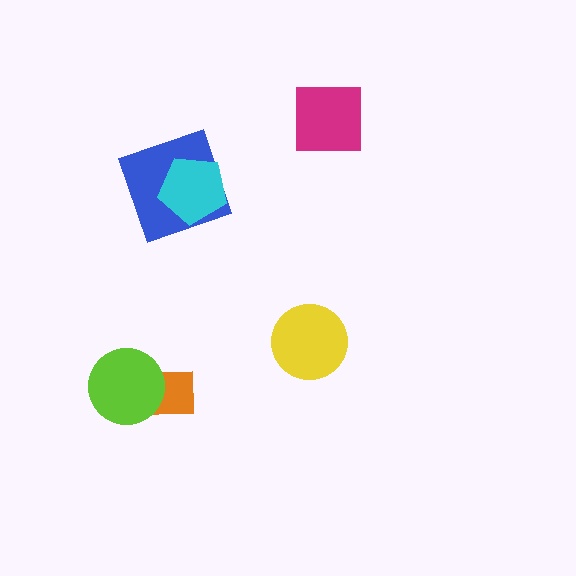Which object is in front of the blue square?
The cyan pentagon is in front of the blue square.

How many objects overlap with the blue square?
1 object overlaps with the blue square.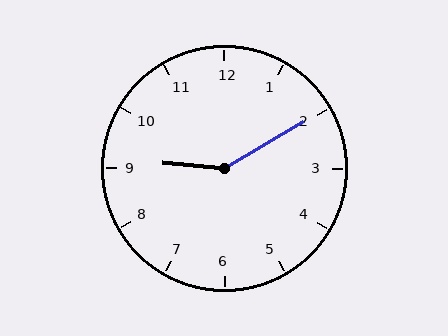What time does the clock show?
9:10.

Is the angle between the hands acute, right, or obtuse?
It is obtuse.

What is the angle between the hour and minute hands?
Approximately 145 degrees.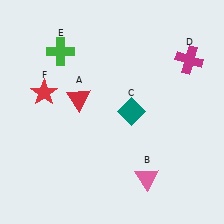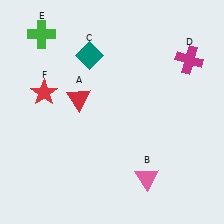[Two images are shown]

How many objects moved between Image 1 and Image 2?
2 objects moved between the two images.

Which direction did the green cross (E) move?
The green cross (E) moved left.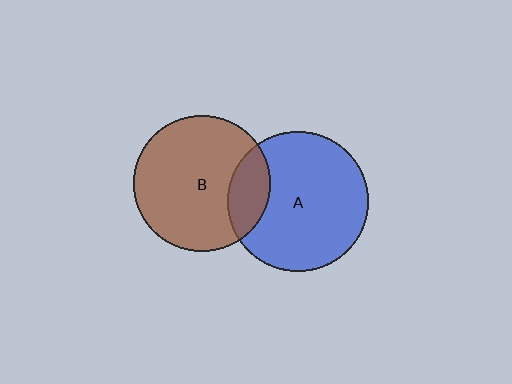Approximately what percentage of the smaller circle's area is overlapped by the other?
Approximately 20%.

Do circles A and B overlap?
Yes.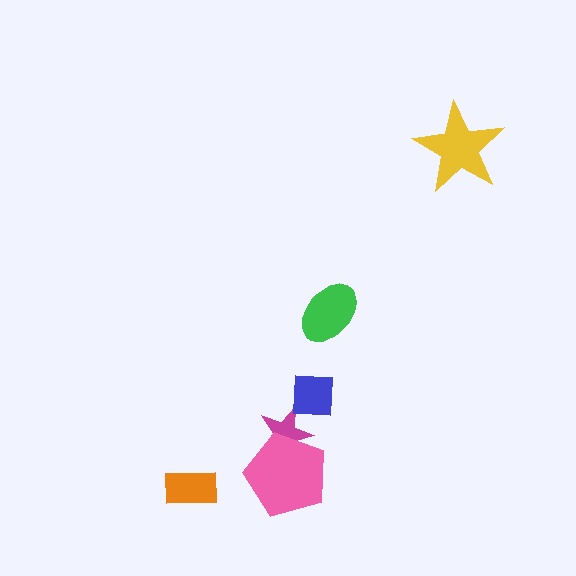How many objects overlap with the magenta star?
2 objects overlap with the magenta star.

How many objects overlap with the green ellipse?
0 objects overlap with the green ellipse.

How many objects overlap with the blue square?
1 object overlaps with the blue square.